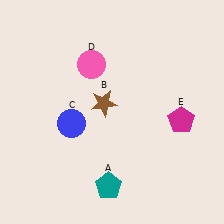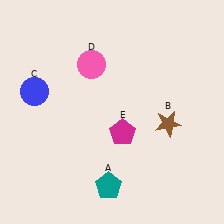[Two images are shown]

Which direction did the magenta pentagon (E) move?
The magenta pentagon (E) moved left.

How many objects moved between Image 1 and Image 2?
3 objects moved between the two images.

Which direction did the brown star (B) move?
The brown star (B) moved right.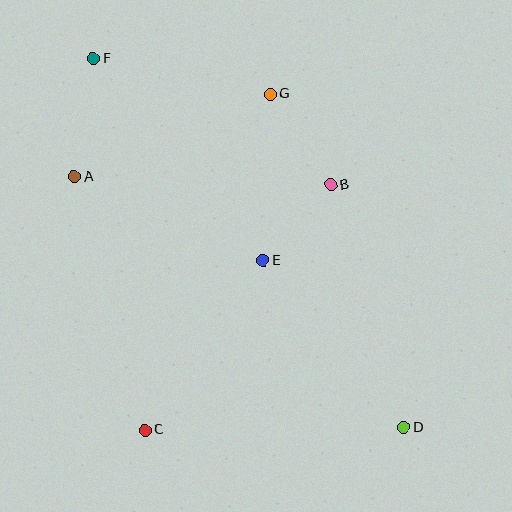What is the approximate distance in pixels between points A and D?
The distance between A and D is approximately 414 pixels.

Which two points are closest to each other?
Points B and E are closest to each other.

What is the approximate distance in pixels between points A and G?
The distance between A and G is approximately 212 pixels.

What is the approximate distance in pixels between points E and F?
The distance between E and F is approximately 263 pixels.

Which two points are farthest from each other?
Points D and F are farthest from each other.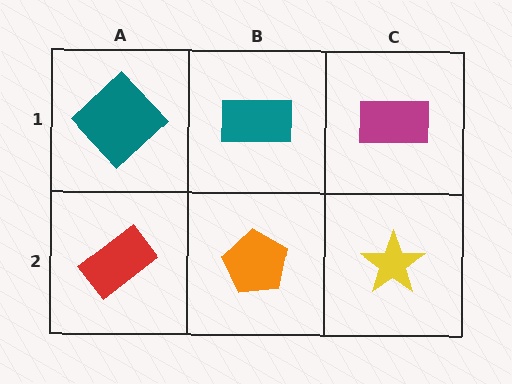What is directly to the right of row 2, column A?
An orange pentagon.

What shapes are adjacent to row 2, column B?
A teal rectangle (row 1, column B), a red rectangle (row 2, column A), a yellow star (row 2, column C).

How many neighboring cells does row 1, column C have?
2.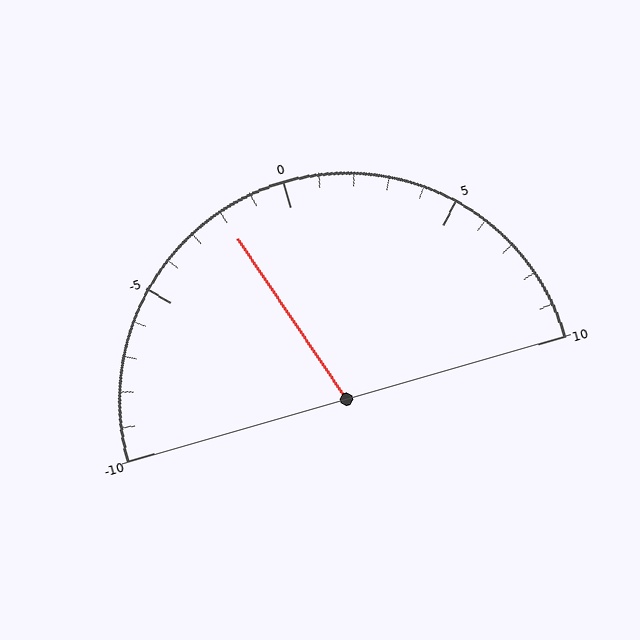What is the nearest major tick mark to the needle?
The nearest major tick mark is 0.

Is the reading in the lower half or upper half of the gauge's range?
The reading is in the lower half of the range (-10 to 10).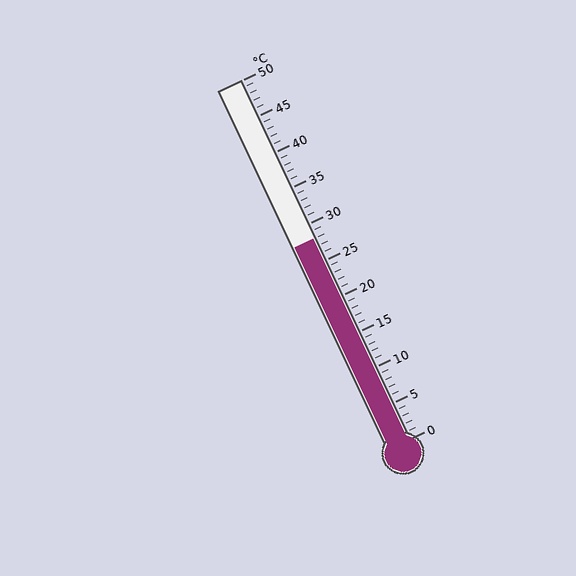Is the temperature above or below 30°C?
The temperature is below 30°C.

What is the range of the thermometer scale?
The thermometer scale ranges from 0°C to 50°C.